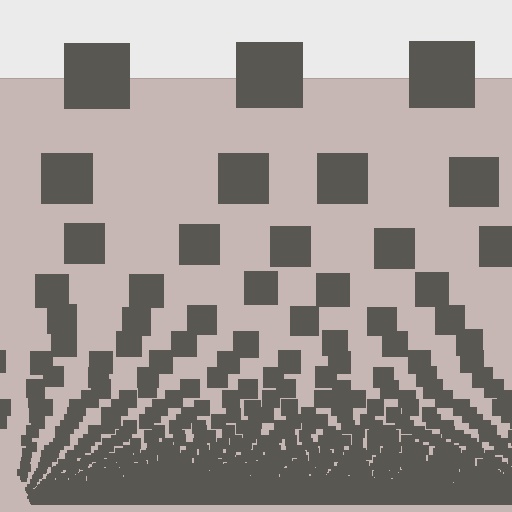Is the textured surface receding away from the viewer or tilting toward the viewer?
The surface appears to tilt toward the viewer. Texture elements get larger and sparser toward the top.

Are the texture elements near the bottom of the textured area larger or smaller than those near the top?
Smaller. The gradient is inverted — elements near the bottom are smaller and denser.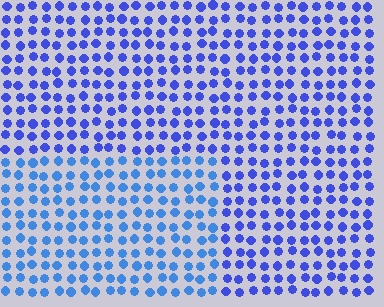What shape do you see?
I see a rectangle.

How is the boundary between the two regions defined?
The boundary is defined purely by a slight shift in hue (about 22 degrees). Spacing, size, and orientation are identical on both sides.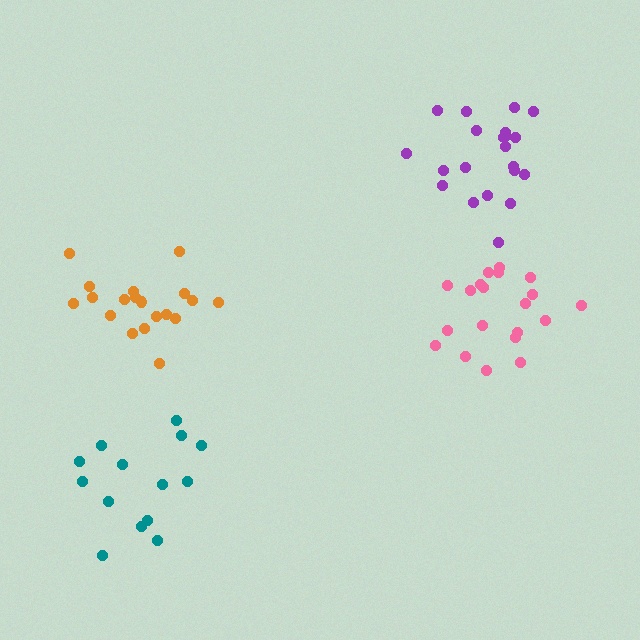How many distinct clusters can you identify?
There are 4 distinct clusters.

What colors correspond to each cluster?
The clusters are colored: pink, purple, orange, teal.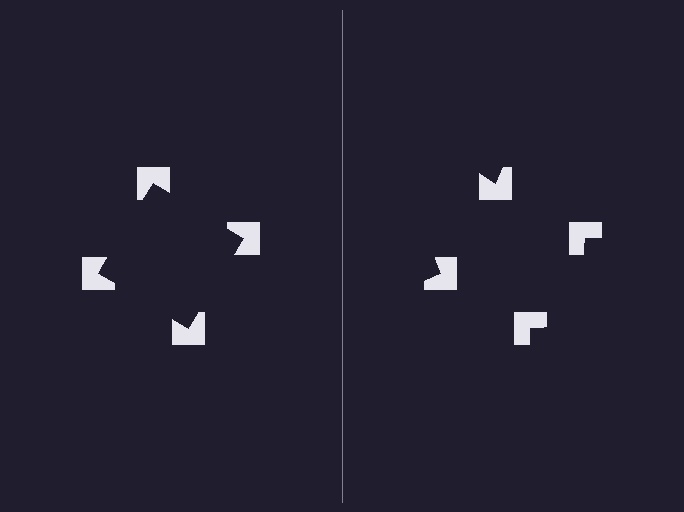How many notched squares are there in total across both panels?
8 — 4 on each side.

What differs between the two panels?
The notched squares are positioned identically on both sides; only the wedge orientations differ. On the left they align to a square; on the right they are misaligned.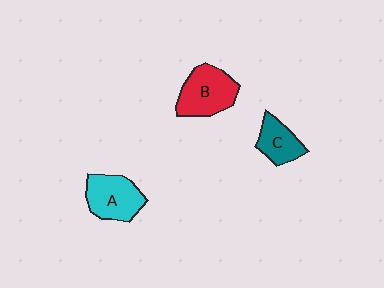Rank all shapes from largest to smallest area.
From largest to smallest: B (red), A (cyan), C (teal).